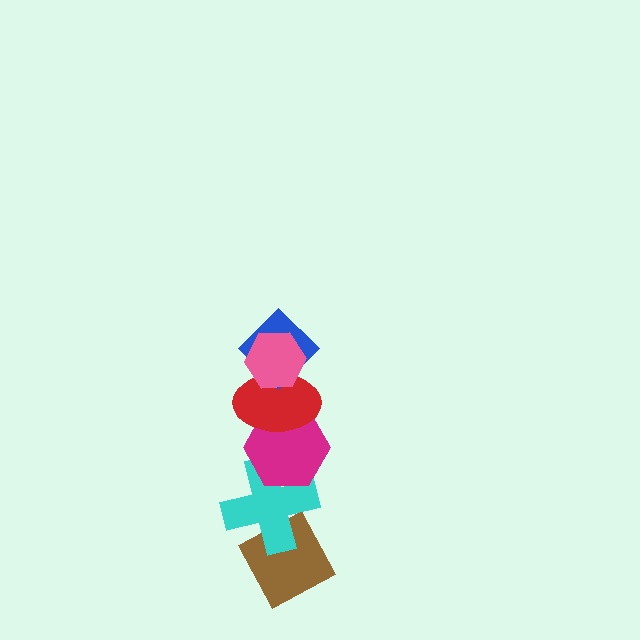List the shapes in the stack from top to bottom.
From top to bottom: the pink hexagon, the blue diamond, the red ellipse, the magenta hexagon, the cyan cross, the brown diamond.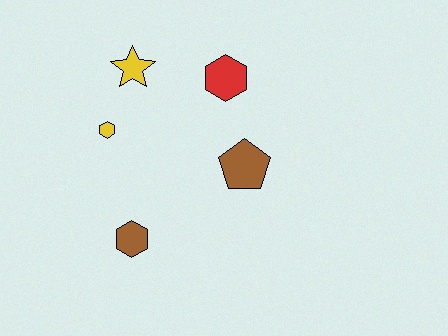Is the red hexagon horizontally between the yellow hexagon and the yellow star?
No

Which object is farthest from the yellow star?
The brown hexagon is farthest from the yellow star.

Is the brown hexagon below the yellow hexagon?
Yes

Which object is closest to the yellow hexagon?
The yellow star is closest to the yellow hexagon.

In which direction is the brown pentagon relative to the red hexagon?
The brown pentagon is below the red hexagon.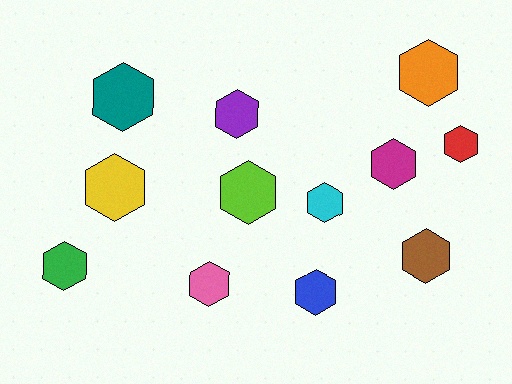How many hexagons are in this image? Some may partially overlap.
There are 12 hexagons.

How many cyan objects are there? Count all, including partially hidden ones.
There is 1 cyan object.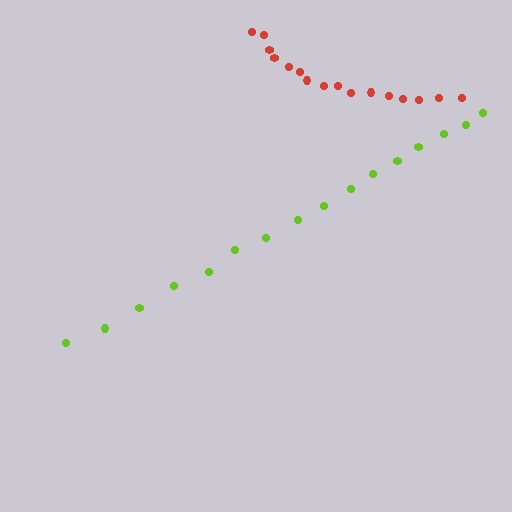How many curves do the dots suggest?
There are 2 distinct paths.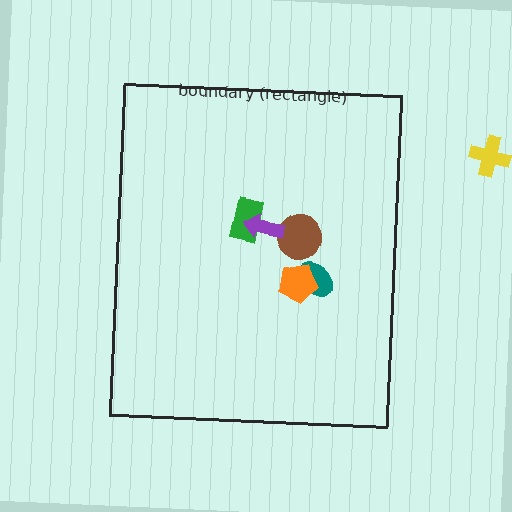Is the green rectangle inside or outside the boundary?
Inside.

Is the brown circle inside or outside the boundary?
Inside.